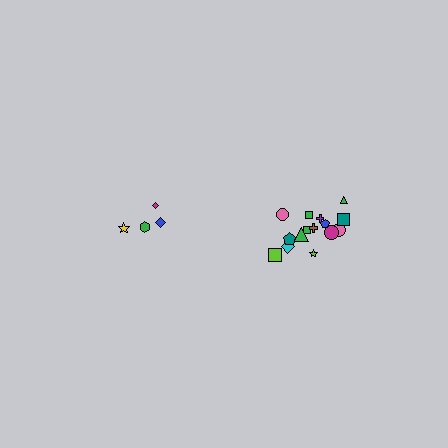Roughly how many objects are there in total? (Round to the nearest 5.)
Roughly 20 objects in total.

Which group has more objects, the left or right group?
The right group.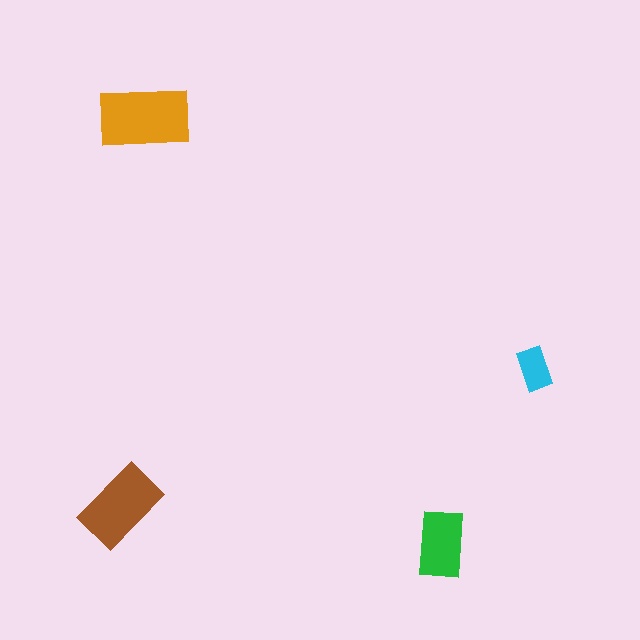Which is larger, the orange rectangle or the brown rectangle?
The orange one.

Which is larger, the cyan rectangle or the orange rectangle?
The orange one.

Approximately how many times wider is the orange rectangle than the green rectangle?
About 1.5 times wider.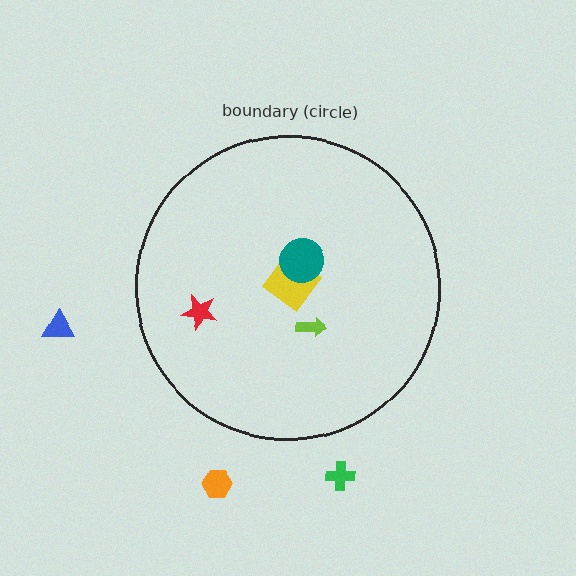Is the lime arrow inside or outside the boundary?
Inside.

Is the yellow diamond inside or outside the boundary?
Inside.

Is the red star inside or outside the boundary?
Inside.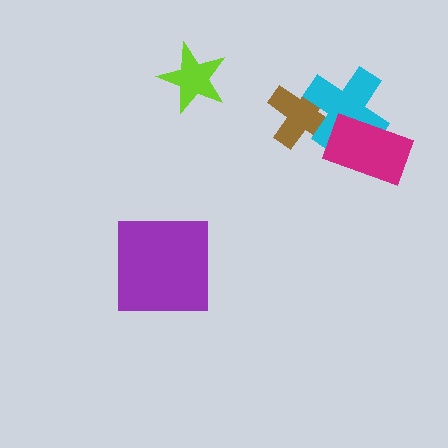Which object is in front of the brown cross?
The cyan cross is in front of the brown cross.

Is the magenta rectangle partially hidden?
No, no other shape covers it.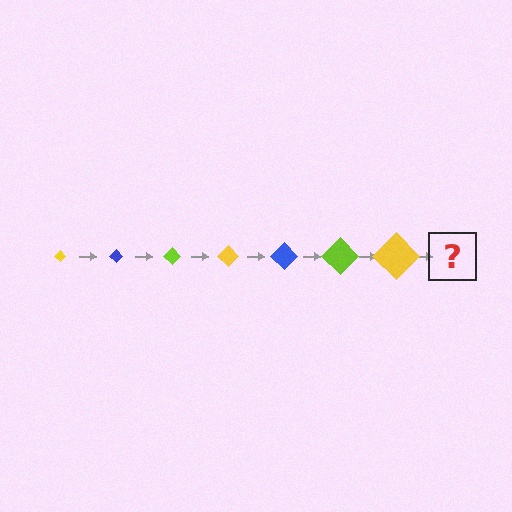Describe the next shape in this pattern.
It should be a blue diamond, larger than the previous one.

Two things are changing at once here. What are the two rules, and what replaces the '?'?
The two rules are that the diamond grows larger each step and the color cycles through yellow, blue, and lime. The '?' should be a blue diamond, larger than the previous one.